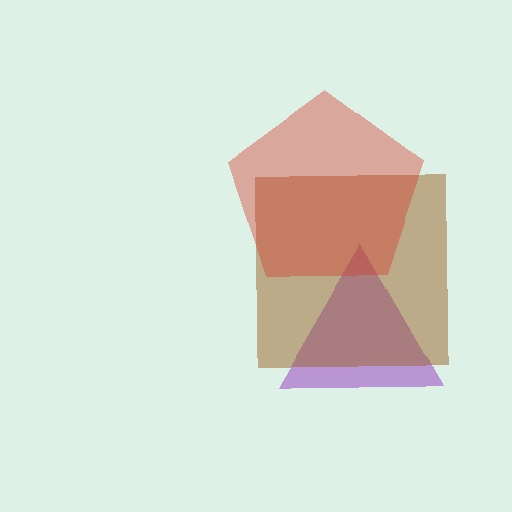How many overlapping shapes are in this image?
There are 3 overlapping shapes in the image.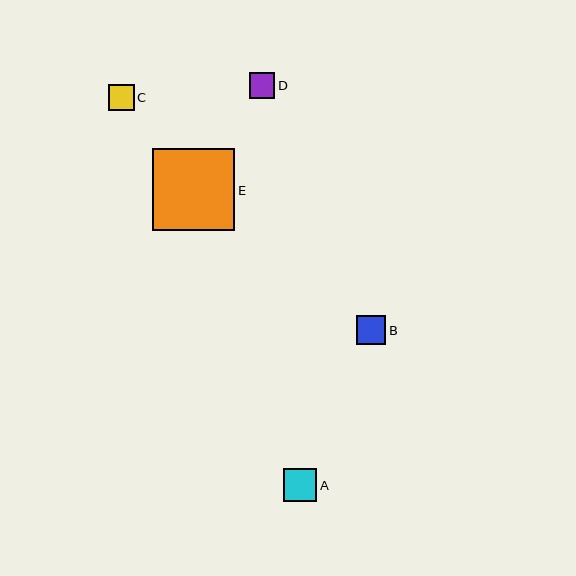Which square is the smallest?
Square D is the smallest with a size of approximately 26 pixels.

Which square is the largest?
Square E is the largest with a size of approximately 82 pixels.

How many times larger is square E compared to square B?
Square E is approximately 2.8 times the size of square B.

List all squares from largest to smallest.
From largest to smallest: E, A, B, C, D.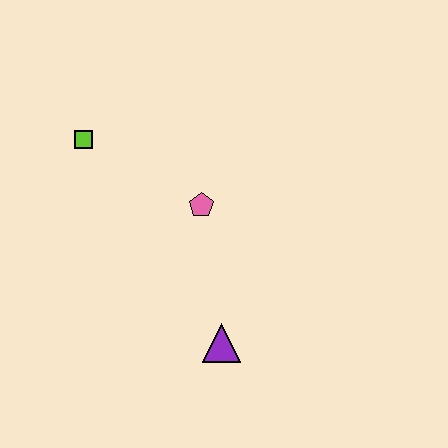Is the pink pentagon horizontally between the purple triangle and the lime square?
Yes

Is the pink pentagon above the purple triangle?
Yes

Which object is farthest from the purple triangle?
The lime square is farthest from the purple triangle.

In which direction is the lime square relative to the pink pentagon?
The lime square is to the left of the pink pentagon.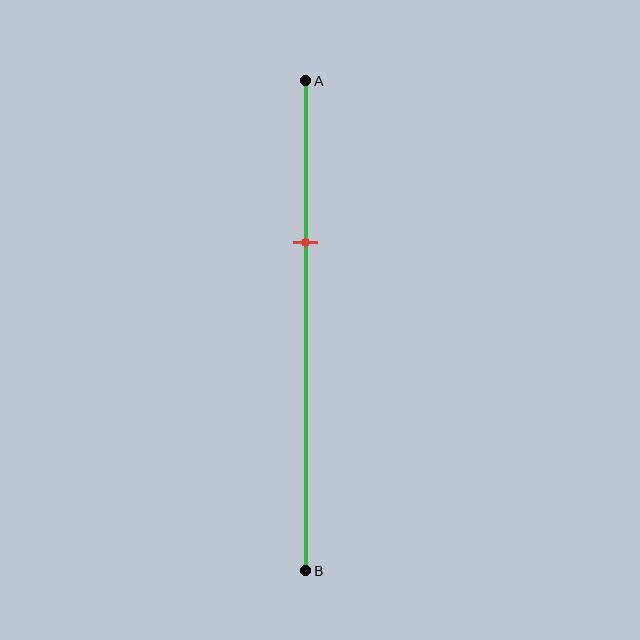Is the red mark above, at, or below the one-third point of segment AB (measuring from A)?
The red mark is approximately at the one-third point of segment AB.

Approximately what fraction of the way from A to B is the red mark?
The red mark is approximately 35% of the way from A to B.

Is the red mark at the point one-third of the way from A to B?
Yes, the mark is approximately at the one-third point.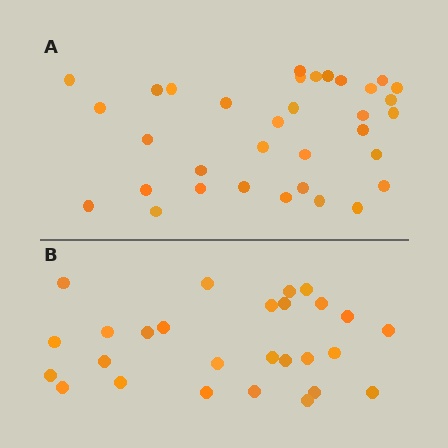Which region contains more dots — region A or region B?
Region A (the top region) has more dots.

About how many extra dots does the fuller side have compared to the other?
Region A has roughly 8 or so more dots than region B.